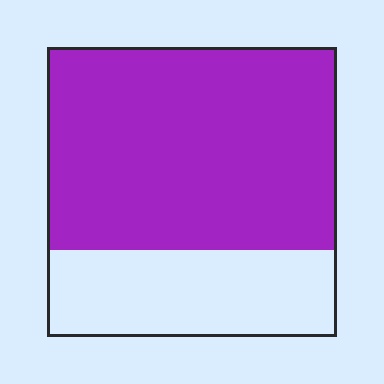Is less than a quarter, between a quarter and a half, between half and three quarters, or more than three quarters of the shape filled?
Between half and three quarters.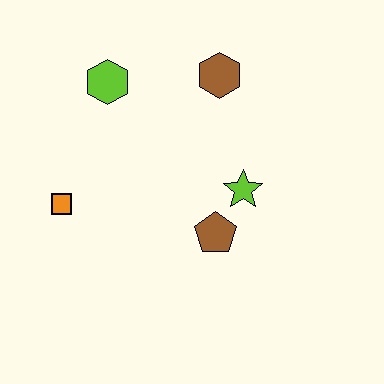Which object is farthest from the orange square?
The brown hexagon is farthest from the orange square.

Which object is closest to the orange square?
The lime hexagon is closest to the orange square.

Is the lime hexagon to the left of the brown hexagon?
Yes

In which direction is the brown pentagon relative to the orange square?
The brown pentagon is to the right of the orange square.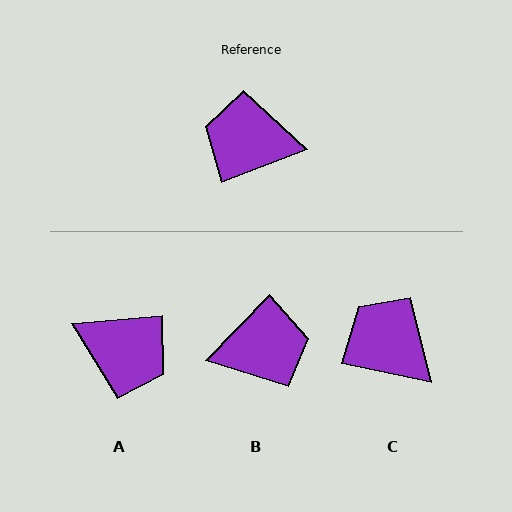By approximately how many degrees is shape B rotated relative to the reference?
Approximately 155 degrees clockwise.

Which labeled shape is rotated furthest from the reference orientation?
A, about 164 degrees away.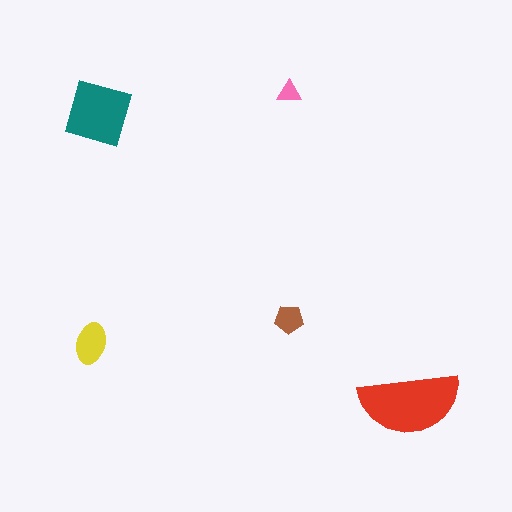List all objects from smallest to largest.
The pink triangle, the brown pentagon, the yellow ellipse, the teal square, the red semicircle.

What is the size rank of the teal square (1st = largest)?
2nd.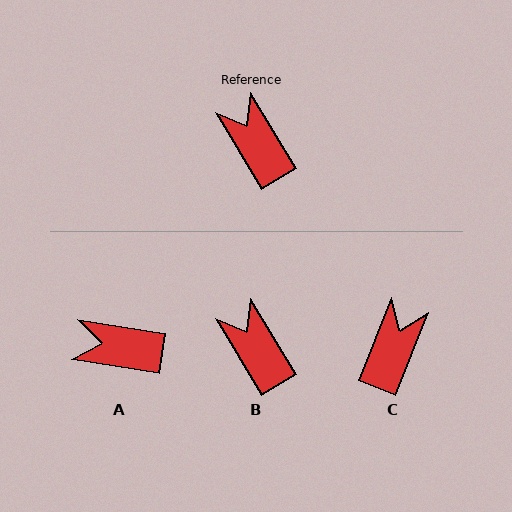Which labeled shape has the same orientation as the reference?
B.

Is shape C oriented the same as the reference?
No, it is off by about 53 degrees.